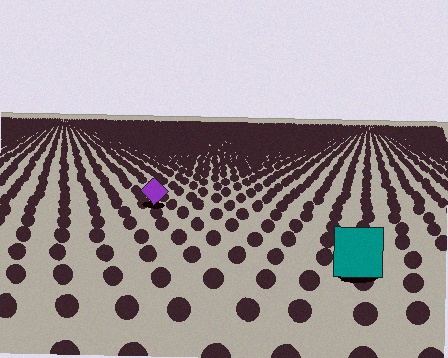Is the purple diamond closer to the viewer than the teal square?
No. The teal square is closer — you can tell from the texture gradient: the ground texture is coarser near it.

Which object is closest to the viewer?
The teal square is closest. The texture marks near it are larger and more spread out.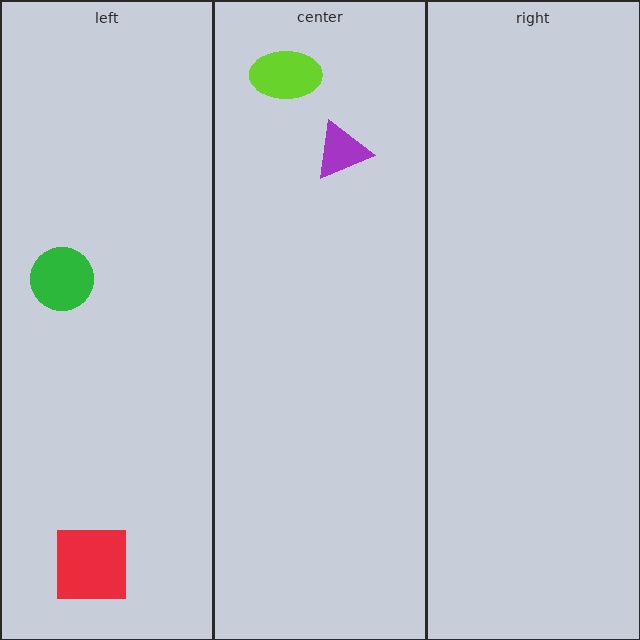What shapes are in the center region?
The lime ellipse, the purple triangle.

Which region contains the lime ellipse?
The center region.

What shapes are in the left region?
The green circle, the red square.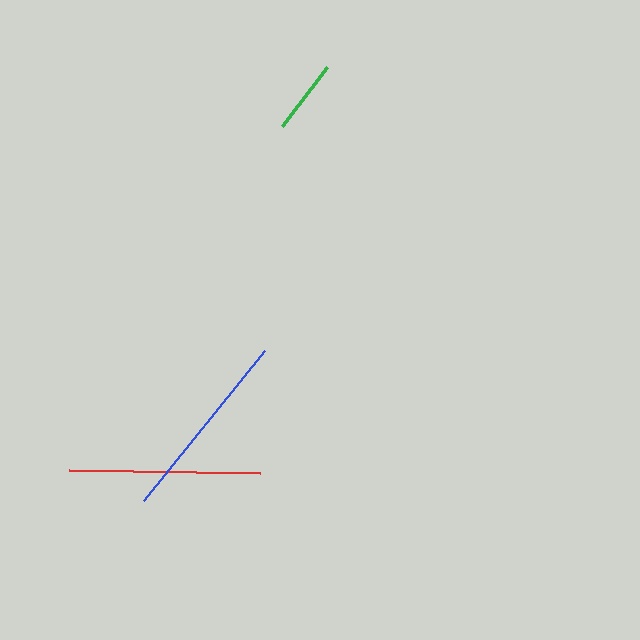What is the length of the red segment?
The red segment is approximately 191 pixels long.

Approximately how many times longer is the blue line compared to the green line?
The blue line is approximately 2.6 times the length of the green line.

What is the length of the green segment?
The green segment is approximately 74 pixels long.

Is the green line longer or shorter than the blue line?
The blue line is longer than the green line.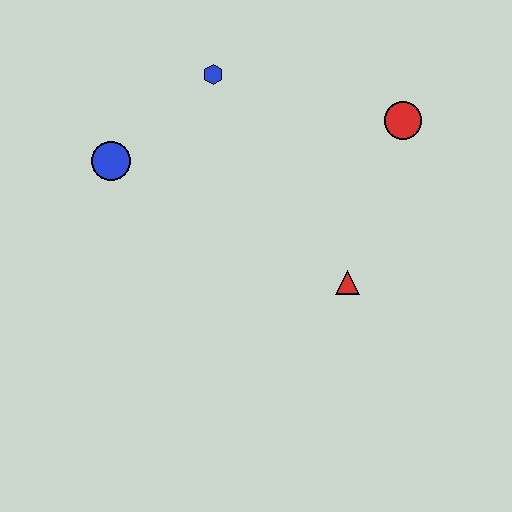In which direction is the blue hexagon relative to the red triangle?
The blue hexagon is above the red triangle.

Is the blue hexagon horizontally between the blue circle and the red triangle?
Yes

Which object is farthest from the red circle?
The blue circle is farthest from the red circle.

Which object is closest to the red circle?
The red triangle is closest to the red circle.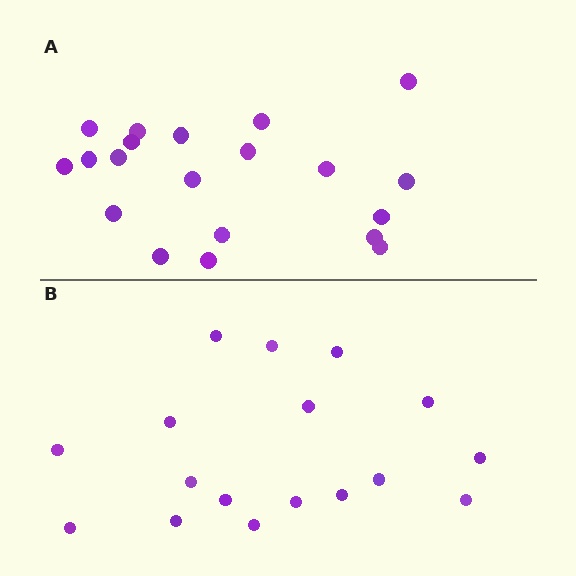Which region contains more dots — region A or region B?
Region A (the top region) has more dots.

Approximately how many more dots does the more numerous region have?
Region A has just a few more — roughly 2 or 3 more dots than region B.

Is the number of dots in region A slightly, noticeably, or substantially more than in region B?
Region A has only slightly more — the two regions are fairly close. The ratio is roughly 1.2 to 1.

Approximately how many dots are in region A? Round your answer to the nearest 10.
About 20 dots.